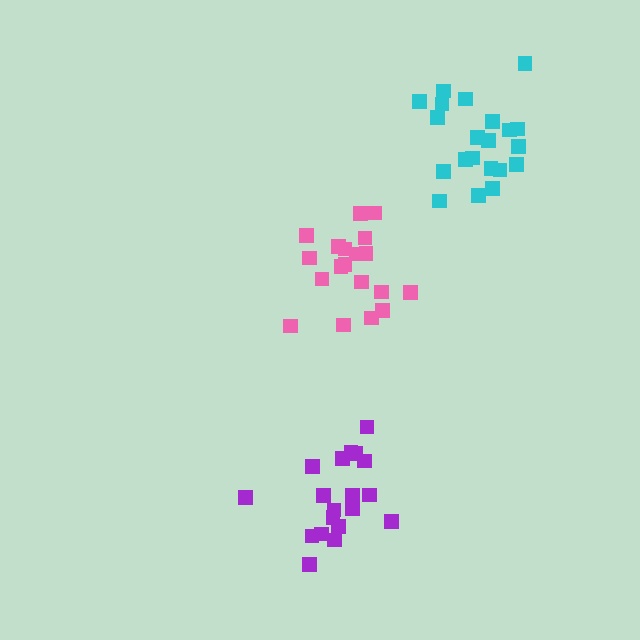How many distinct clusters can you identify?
There are 3 distinct clusters.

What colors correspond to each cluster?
The clusters are colored: pink, cyan, purple.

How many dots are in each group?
Group 1: 19 dots, Group 2: 21 dots, Group 3: 19 dots (59 total).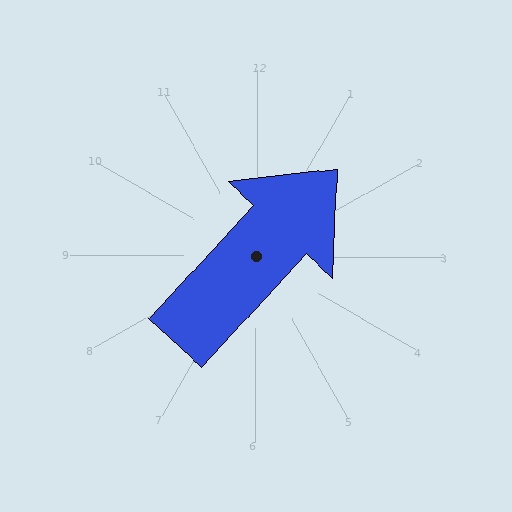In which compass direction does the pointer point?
Northeast.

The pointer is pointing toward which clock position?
Roughly 1 o'clock.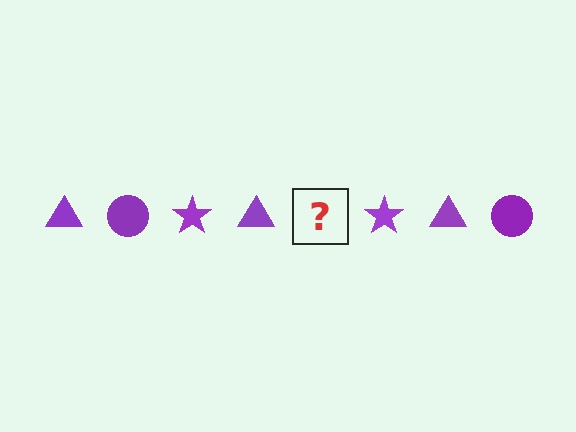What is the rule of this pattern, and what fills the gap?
The rule is that the pattern cycles through triangle, circle, star shapes in purple. The gap should be filled with a purple circle.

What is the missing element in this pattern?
The missing element is a purple circle.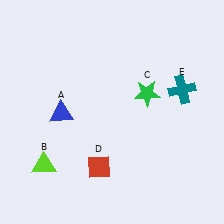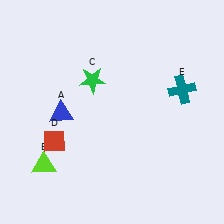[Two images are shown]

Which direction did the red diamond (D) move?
The red diamond (D) moved left.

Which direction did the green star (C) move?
The green star (C) moved left.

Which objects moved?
The objects that moved are: the green star (C), the red diamond (D).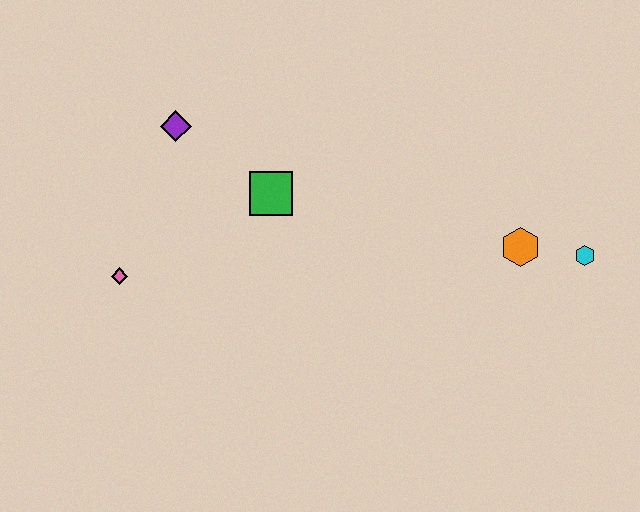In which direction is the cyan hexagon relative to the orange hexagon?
The cyan hexagon is to the right of the orange hexagon.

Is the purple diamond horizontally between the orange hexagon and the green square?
No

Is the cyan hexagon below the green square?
Yes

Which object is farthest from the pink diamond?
The cyan hexagon is farthest from the pink diamond.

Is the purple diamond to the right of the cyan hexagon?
No